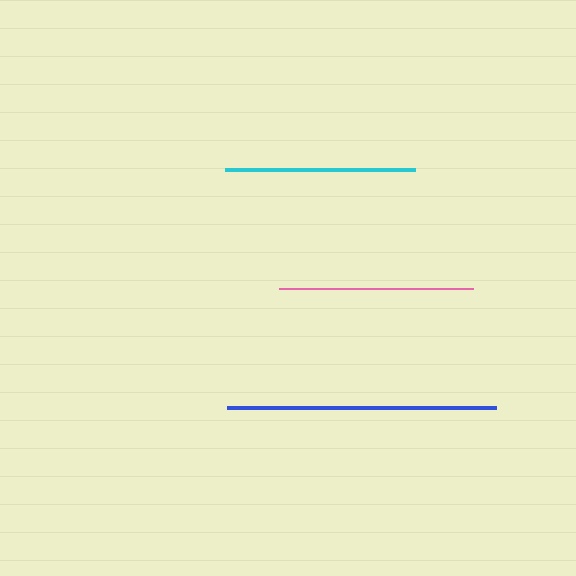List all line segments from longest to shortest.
From longest to shortest: blue, pink, cyan.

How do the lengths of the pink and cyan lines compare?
The pink and cyan lines are approximately the same length.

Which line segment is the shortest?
The cyan line is the shortest at approximately 190 pixels.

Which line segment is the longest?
The blue line is the longest at approximately 269 pixels.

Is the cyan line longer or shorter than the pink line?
The pink line is longer than the cyan line.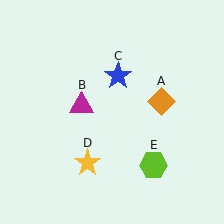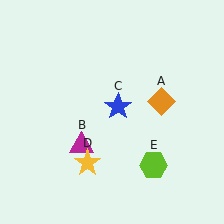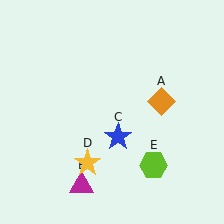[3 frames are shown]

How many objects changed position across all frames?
2 objects changed position: magenta triangle (object B), blue star (object C).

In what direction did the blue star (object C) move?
The blue star (object C) moved down.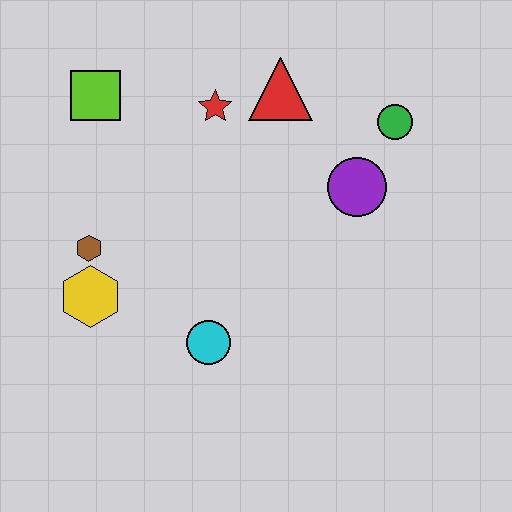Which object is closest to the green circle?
The purple circle is closest to the green circle.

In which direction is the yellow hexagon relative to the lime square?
The yellow hexagon is below the lime square.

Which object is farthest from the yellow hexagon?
The green circle is farthest from the yellow hexagon.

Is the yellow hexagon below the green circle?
Yes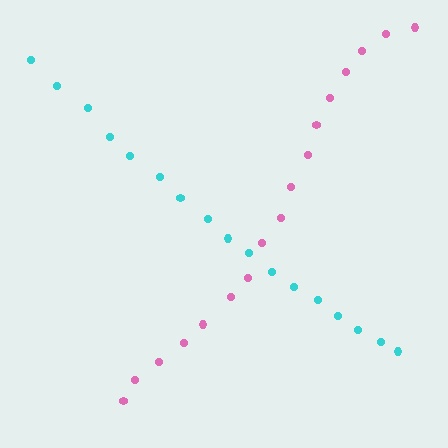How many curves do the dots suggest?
There are 2 distinct paths.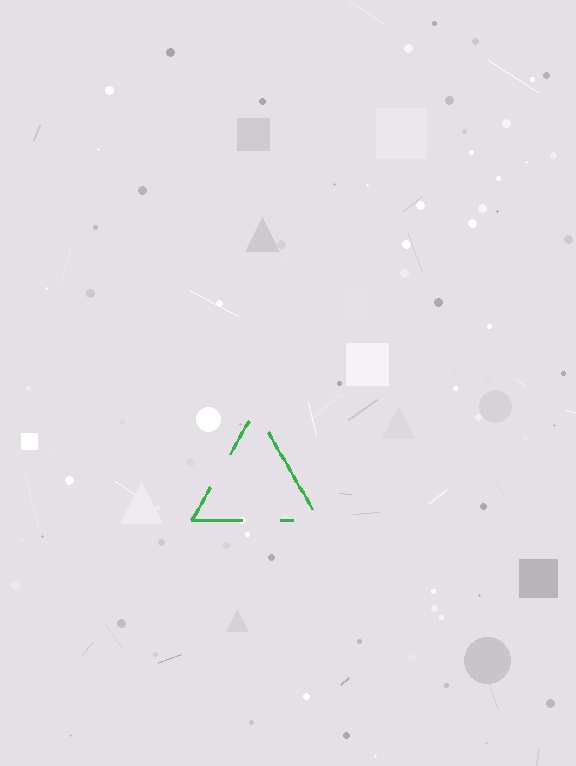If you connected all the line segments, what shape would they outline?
They would outline a triangle.